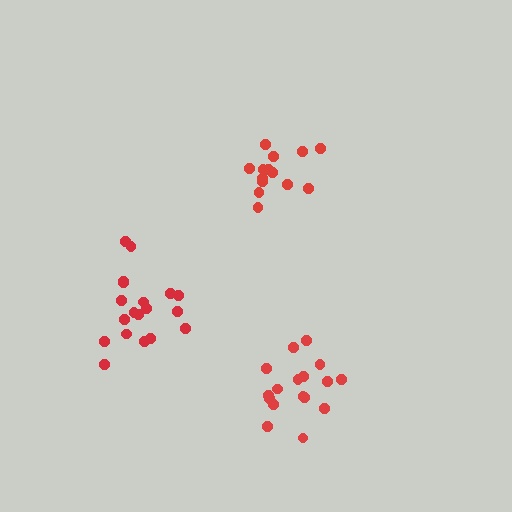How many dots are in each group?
Group 1: 14 dots, Group 2: 17 dots, Group 3: 19 dots (50 total).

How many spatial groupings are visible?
There are 3 spatial groupings.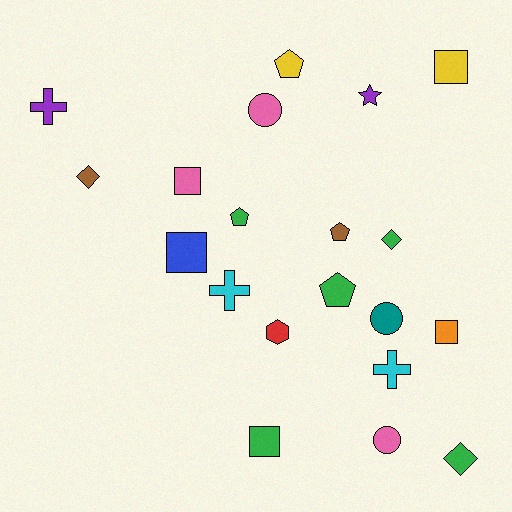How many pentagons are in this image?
There are 4 pentagons.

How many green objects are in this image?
There are 5 green objects.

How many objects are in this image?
There are 20 objects.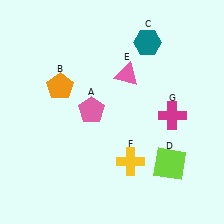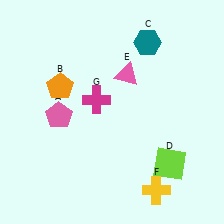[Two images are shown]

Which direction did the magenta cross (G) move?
The magenta cross (G) moved left.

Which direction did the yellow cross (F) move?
The yellow cross (F) moved down.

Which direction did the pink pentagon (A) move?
The pink pentagon (A) moved left.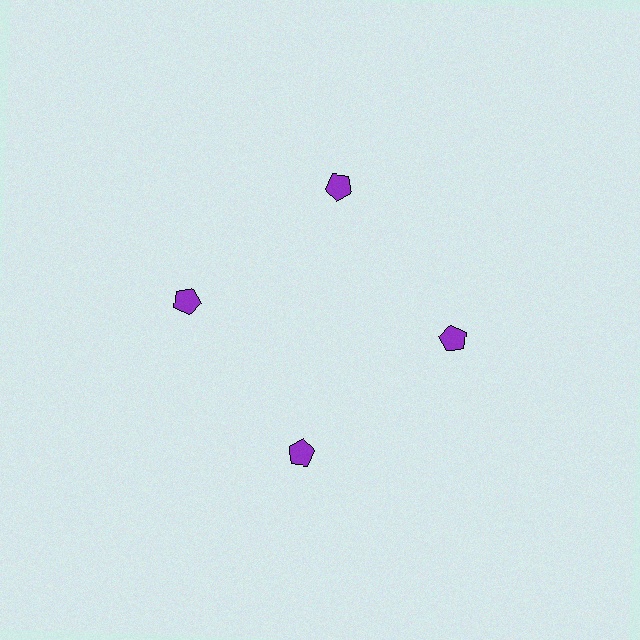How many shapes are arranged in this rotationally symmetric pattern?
There are 4 shapes, arranged in 4 groups of 1.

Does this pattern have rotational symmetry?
Yes, this pattern has 4-fold rotational symmetry. It looks the same after rotating 90 degrees around the center.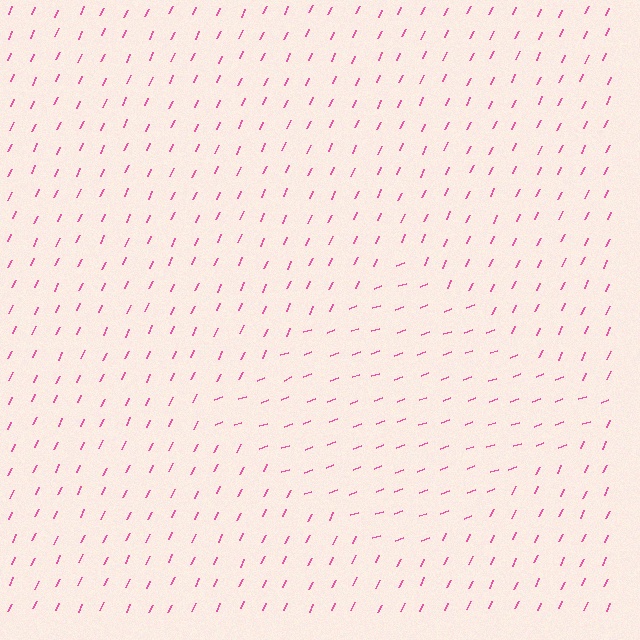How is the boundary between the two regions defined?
The boundary is defined purely by a change in line orientation (approximately 45 degrees difference). All lines are the same color and thickness.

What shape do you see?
I see a diamond.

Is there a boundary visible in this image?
Yes, there is a texture boundary formed by a change in line orientation.